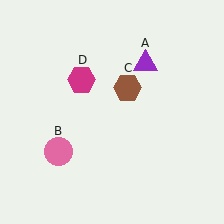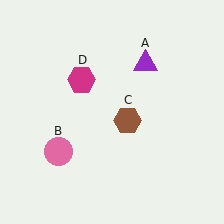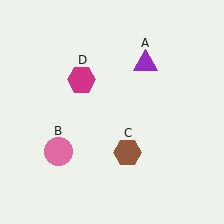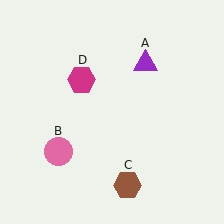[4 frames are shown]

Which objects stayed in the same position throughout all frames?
Purple triangle (object A) and pink circle (object B) and magenta hexagon (object D) remained stationary.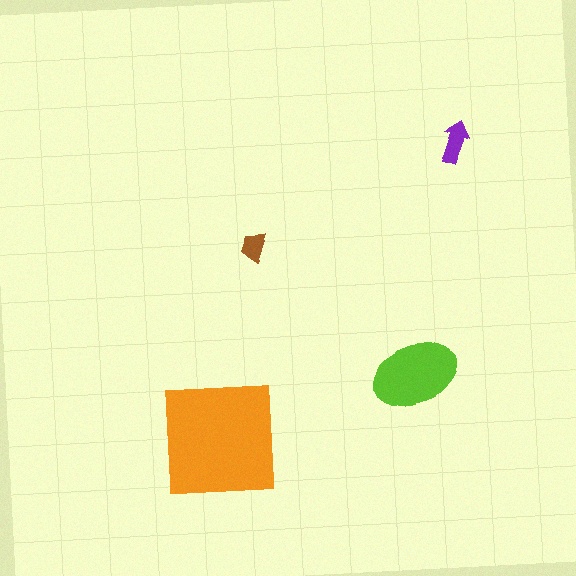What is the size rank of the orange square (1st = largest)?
1st.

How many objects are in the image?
There are 4 objects in the image.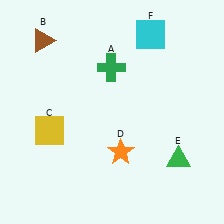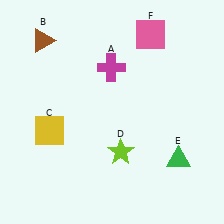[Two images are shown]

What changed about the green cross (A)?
In Image 1, A is green. In Image 2, it changed to magenta.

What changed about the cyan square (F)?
In Image 1, F is cyan. In Image 2, it changed to pink.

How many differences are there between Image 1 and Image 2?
There are 3 differences between the two images.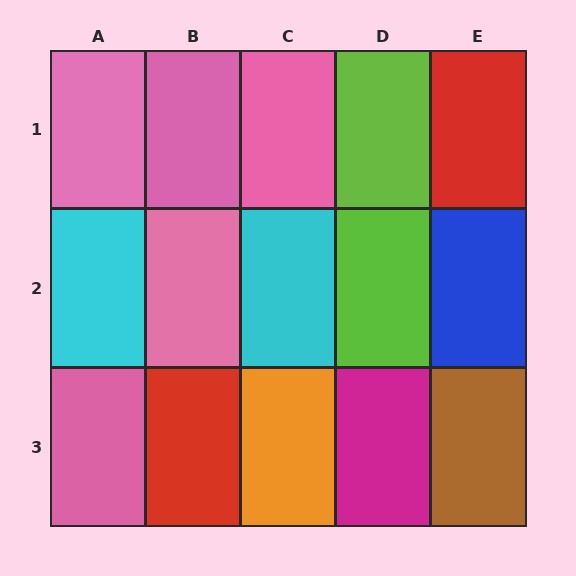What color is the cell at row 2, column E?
Blue.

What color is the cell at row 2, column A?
Cyan.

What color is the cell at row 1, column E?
Red.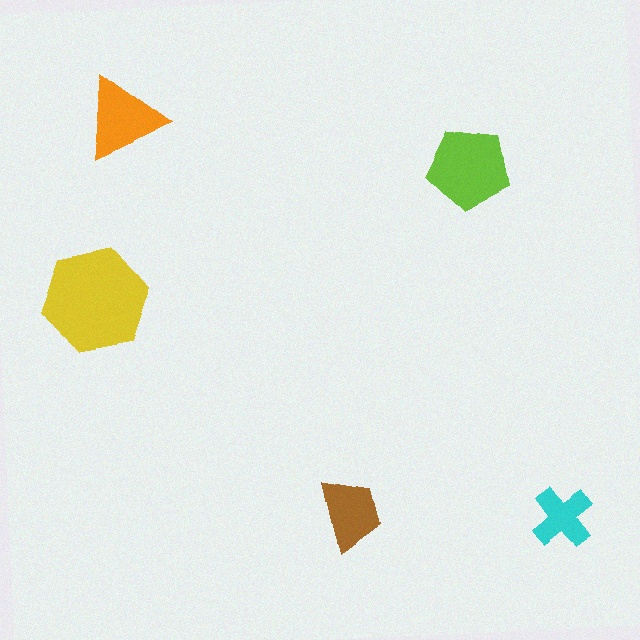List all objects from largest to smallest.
The yellow hexagon, the lime pentagon, the orange triangle, the brown trapezoid, the cyan cross.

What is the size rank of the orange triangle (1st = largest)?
3rd.